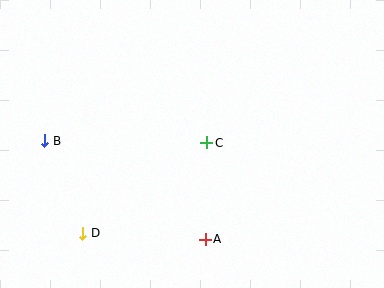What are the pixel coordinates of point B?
Point B is at (45, 141).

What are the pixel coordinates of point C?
Point C is at (207, 143).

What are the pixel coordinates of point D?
Point D is at (83, 233).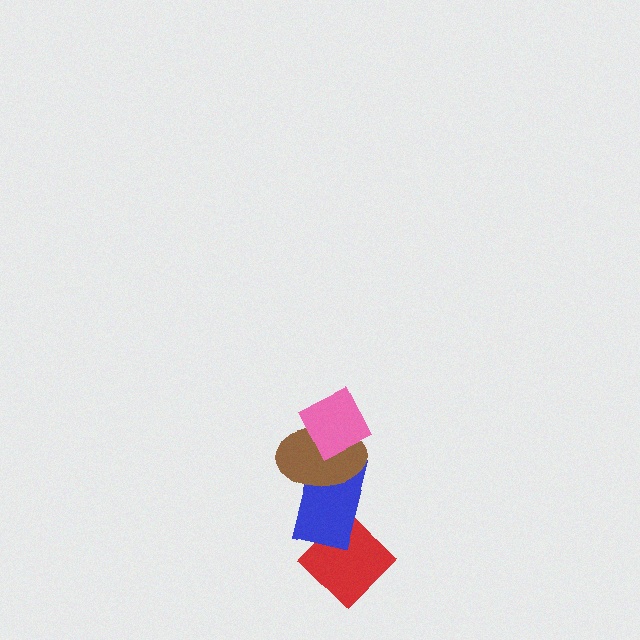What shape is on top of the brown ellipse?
The pink diamond is on top of the brown ellipse.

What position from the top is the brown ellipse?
The brown ellipse is 2nd from the top.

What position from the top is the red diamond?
The red diamond is 4th from the top.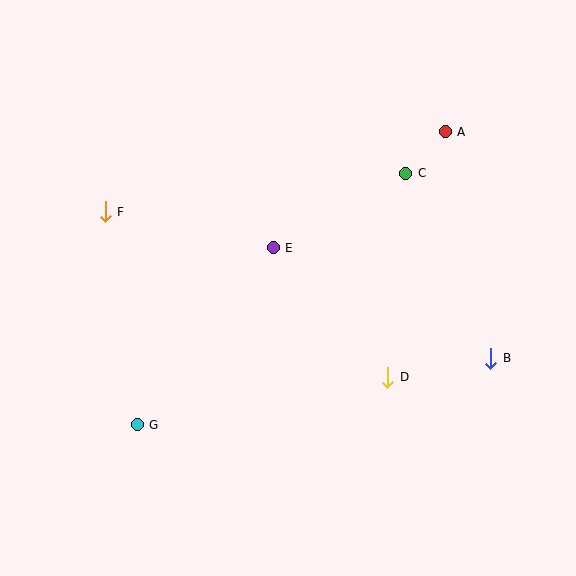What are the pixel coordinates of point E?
Point E is at (273, 248).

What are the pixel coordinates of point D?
Point D is at (388, 377).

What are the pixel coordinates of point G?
Point G is at (137, 425).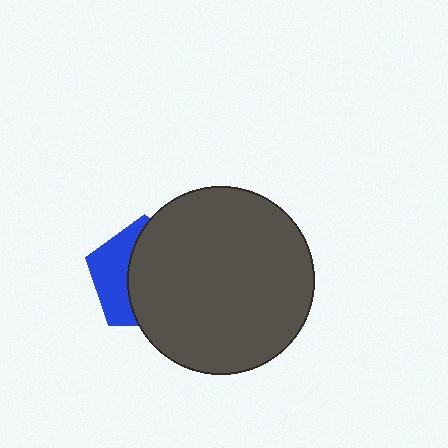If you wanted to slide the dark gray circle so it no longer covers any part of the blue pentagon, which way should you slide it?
Slide it right — that is the most direct way to separate the two shapes.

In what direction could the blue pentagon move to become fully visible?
The blue pentagon could move left. That would shift it out from behind the dark gray circle entirely.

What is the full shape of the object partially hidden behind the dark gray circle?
The partially hidden object is a blue pentagon.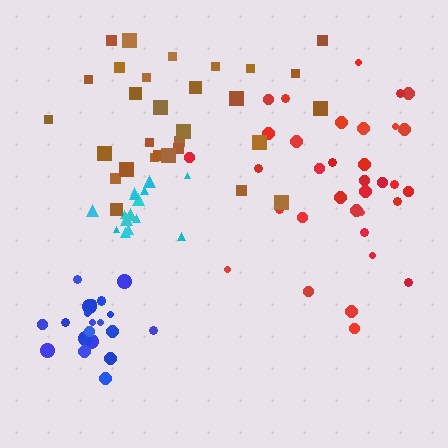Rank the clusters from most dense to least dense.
blue, cyan, red, brown.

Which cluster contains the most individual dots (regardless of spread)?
Red (35).